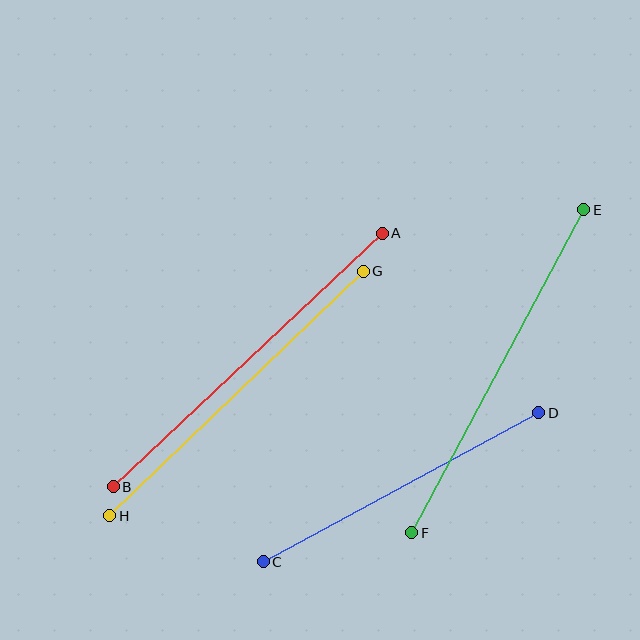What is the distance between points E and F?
The distance is approximately 366 pixels.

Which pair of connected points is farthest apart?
Points A and B are farthest apart.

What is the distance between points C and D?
The distance is approximately 313 pixels.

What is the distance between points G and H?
The distance is approximately 352 pixels.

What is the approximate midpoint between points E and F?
The midpoint is at approximately (498, 371) pixels.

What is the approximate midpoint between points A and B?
The midpoint is at approximately (248, 360) pixels.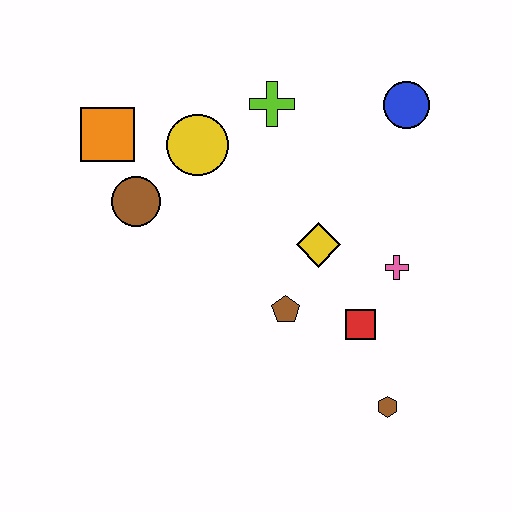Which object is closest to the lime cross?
The yellow circle is closest to the lime cross.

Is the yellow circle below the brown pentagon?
No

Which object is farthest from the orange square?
The brown hexagon is farthest from the orange square.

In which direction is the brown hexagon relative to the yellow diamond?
The brown hexagon is below the yellow diamond.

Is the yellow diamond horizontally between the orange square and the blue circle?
Yes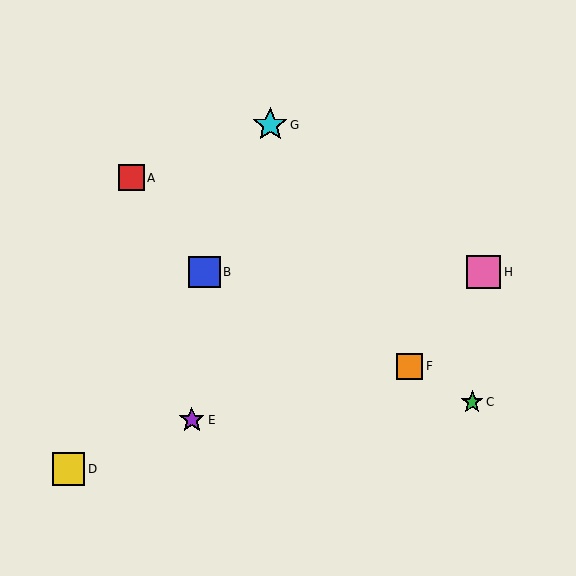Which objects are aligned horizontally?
Objects B, H are aligned horizontally.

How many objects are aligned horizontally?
2 objects (B, H) are aligned horizontally.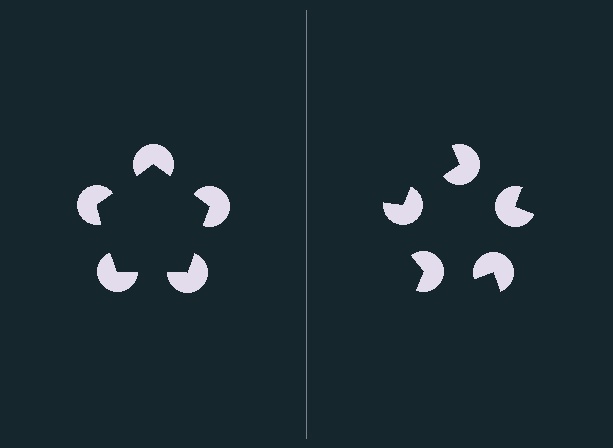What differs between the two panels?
The pac-man discs are positioned identically on both sides; only the wedge orientations differ. On the left they align to a pentagon; on the right they are misaligned.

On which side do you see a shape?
An illusory pentagon appears on the left side. On the right side the wedge cuts are rotated, so no coherent shape forms.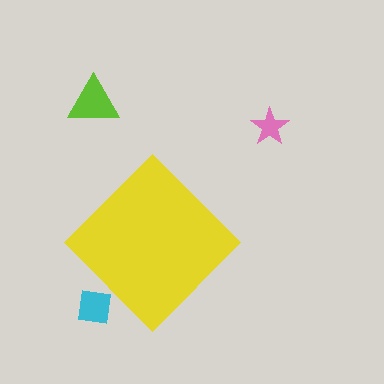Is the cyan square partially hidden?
Yes, the cyan square is partially hidden behind the yellow diamond.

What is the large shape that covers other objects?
A yellow diamond.